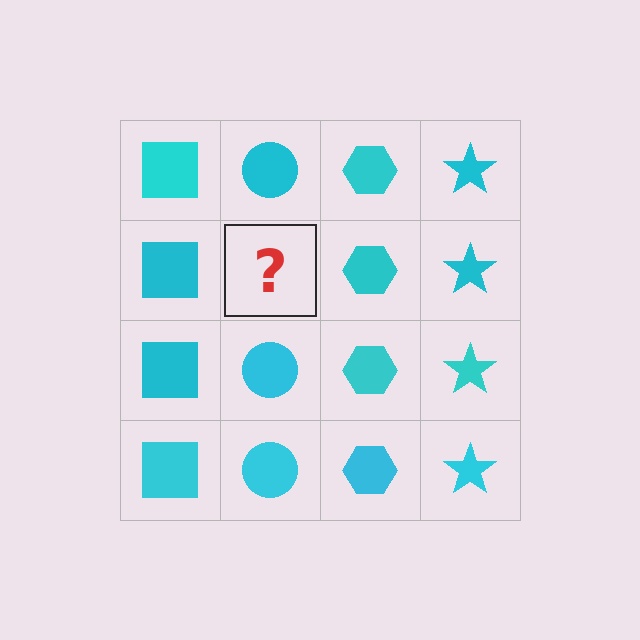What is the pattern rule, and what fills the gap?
The rule is that each column has a consistent shape. The gap should be filled with a cyan circle.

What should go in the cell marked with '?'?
The missing cell should contain a cyan circle.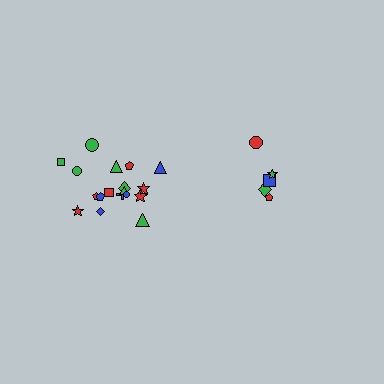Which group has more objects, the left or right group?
The left group.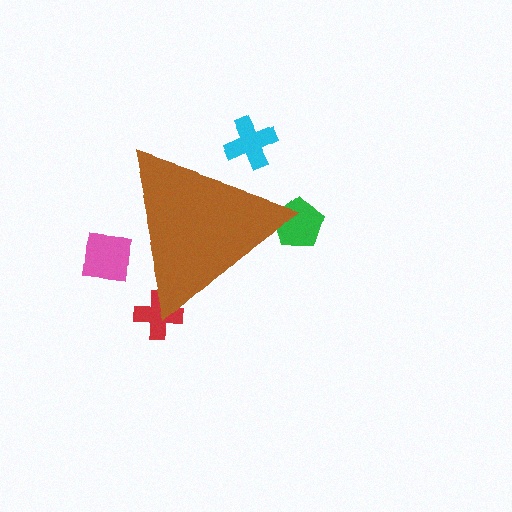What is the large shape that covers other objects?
A brown triangle.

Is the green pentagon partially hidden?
Yes, the green pentagon is partially hidden behind the brown triangle.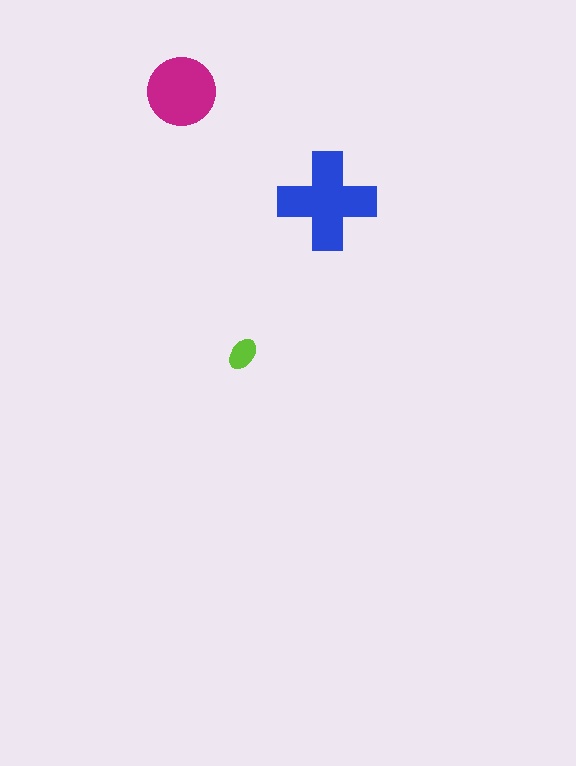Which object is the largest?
The blue cross.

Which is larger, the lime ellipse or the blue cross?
The blue cross.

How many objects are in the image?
There are 3 objects in the image.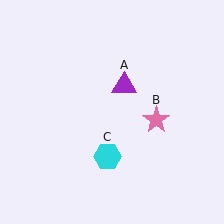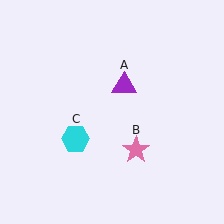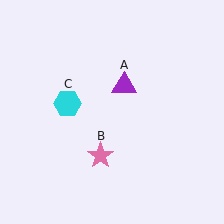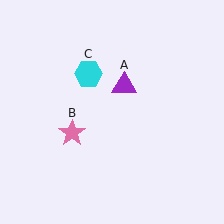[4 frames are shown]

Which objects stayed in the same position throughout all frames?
Purple triangle (object A) remained stationary.